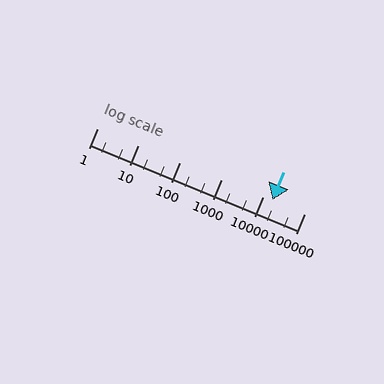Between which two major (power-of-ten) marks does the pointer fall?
The pointer is between 10000 and 100000.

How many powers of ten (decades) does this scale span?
The scale spans 5 decades, from 1 to 100000.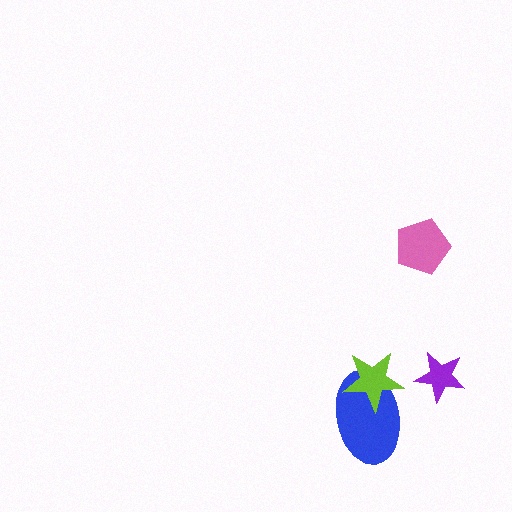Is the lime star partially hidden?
No, no other shape covers it.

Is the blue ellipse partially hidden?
Yes, it is partially covered by another shape.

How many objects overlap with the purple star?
0 objects overlap with the purple star.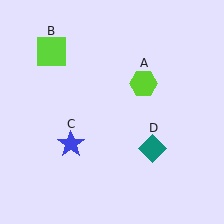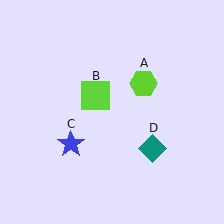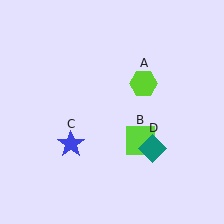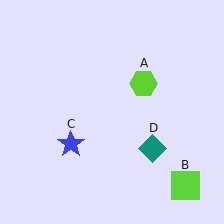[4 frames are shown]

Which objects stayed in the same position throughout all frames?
Lime hexagon (object A) and blue star (object C) and teal diamond (object D) remained stationary.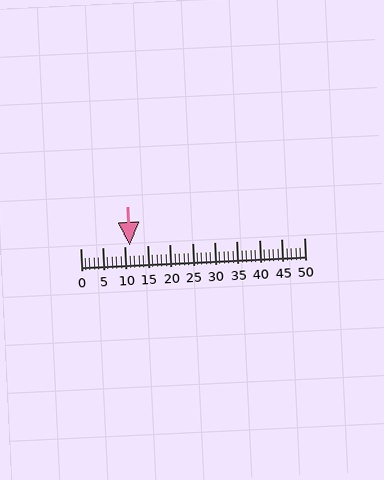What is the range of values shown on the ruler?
The ruler shows values from 0 to 50.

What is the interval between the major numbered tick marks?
The major tick marks are spaced 5 units apart.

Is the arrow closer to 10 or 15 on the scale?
The arrow is closer to 10.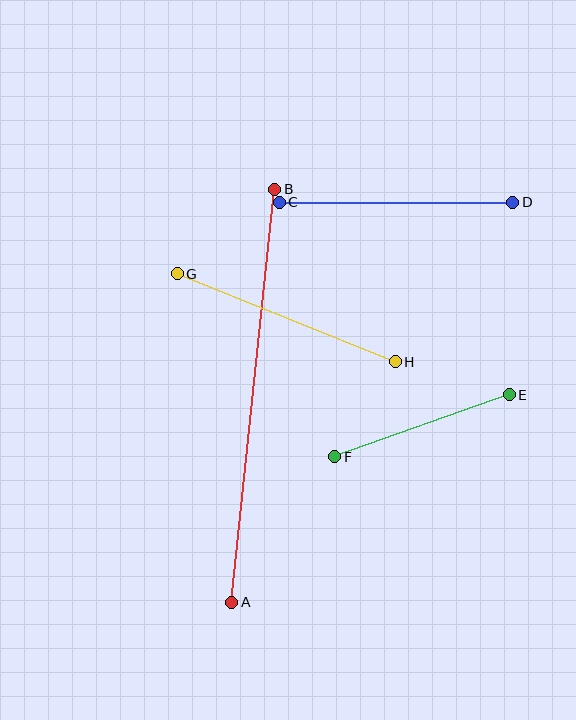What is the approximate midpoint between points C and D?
The midpoint is at approximately (396, 202) pixels.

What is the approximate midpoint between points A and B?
The midpoint is at approximately (253, 396) pixels.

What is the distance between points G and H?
The distance is approximately 235 pixels.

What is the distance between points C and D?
The distance is approximately 234 pixels.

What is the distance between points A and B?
The distance is approximately 415 pixels.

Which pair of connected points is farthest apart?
Points A and B are farthest apart.